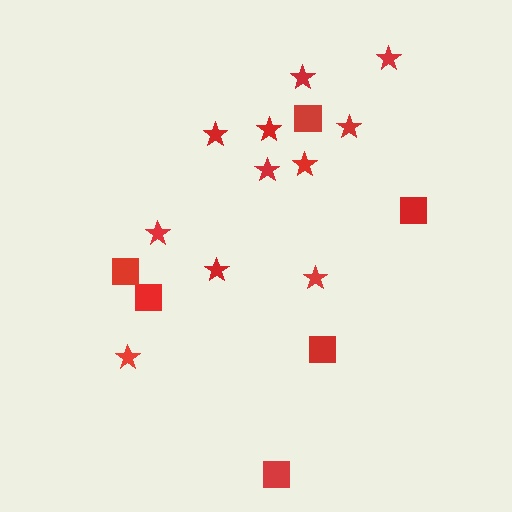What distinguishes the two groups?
There are 2 groups: one group of squares (6) and one group of stars (11).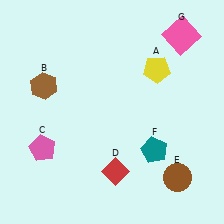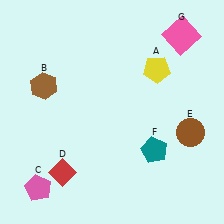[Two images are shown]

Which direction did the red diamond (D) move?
The red diamond (D) moved left.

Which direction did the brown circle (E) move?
The brown circle (E) moved up.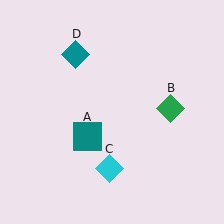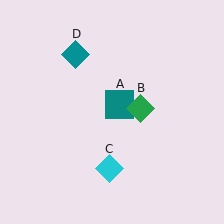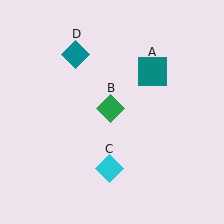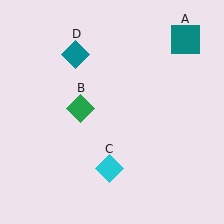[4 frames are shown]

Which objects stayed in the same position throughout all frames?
Cyan diamond (object C) and teal diamond (object D) remained stationary.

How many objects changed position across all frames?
2 objects changed position: teal square (object A), green diamond (object B).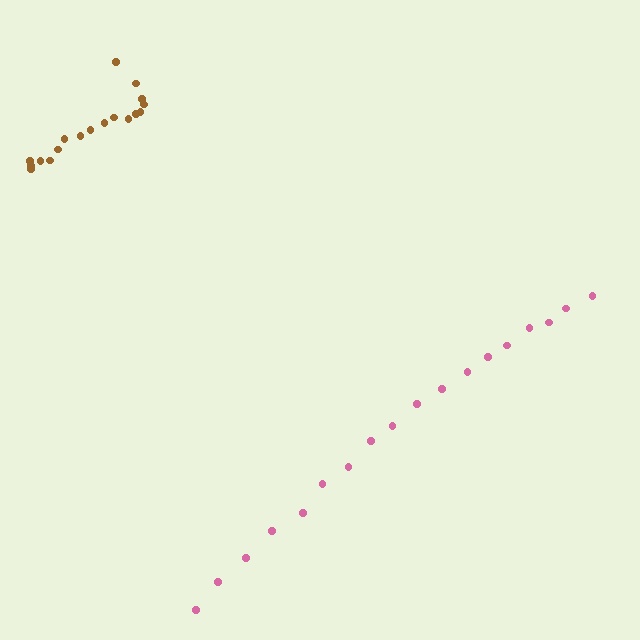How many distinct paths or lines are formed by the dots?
There are 2 distinct paths.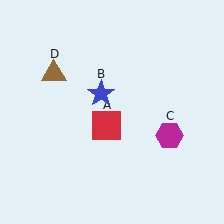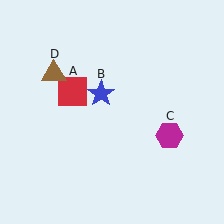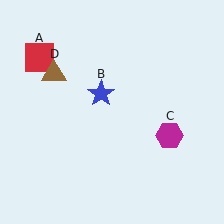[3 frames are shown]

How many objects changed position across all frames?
1 object changed position: red square (object A).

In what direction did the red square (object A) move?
The red square (object A) moved up and to the left.